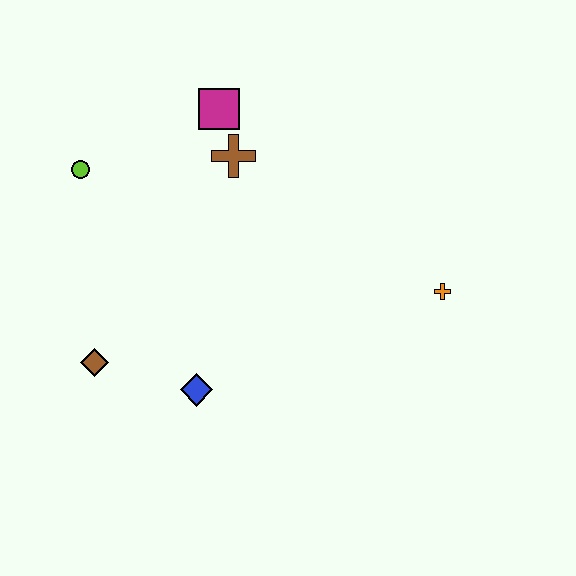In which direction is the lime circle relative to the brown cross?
The lime circle is to the left of the brown cross.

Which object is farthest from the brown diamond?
The orange cross is farthest from the brown diamond.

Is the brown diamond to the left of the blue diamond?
Yes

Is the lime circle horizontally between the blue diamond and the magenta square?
No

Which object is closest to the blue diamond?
The brown diamond is closest to the blue diamond.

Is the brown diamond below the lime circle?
Yes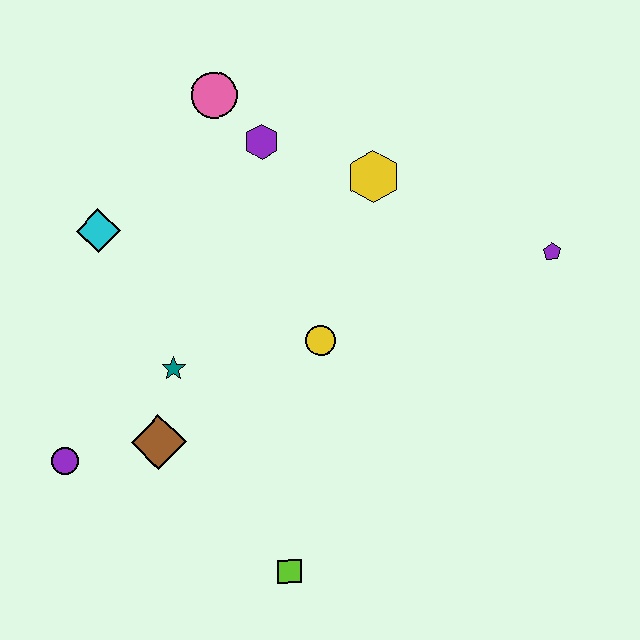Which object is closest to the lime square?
The brown diamond is closest to the lime square.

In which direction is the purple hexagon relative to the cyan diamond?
The purple hexagon is to the right of the cyan diamond.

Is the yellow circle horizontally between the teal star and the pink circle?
No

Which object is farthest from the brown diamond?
The purple pentagon is farthest from the brown diamond.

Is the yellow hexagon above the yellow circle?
Yes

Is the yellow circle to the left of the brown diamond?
No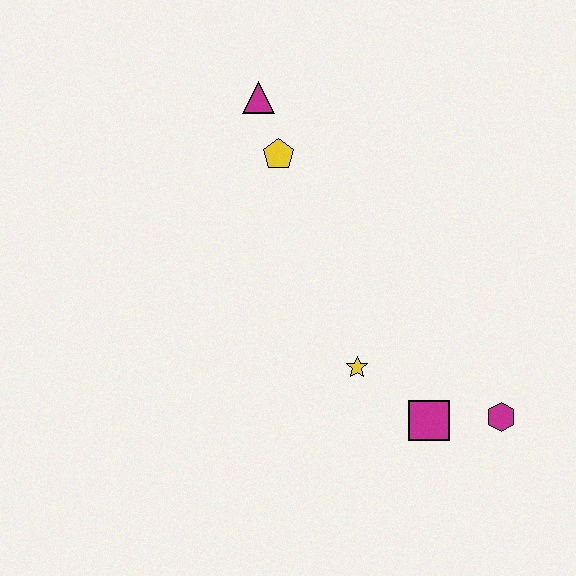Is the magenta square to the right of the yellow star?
Yes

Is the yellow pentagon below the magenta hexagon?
No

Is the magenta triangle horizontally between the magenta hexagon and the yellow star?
No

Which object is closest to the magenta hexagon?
The magenta square is closest to the magenta hexagon.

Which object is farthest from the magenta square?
The magenta triangle is farthest from the magenta square.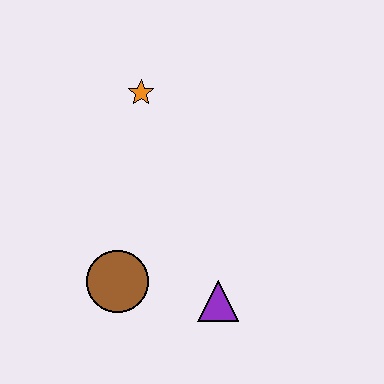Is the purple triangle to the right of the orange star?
Yes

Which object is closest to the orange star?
The brown circle is closest to the orange star.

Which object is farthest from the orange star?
The purple triangle is farthest from the orange star.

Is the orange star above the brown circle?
Yes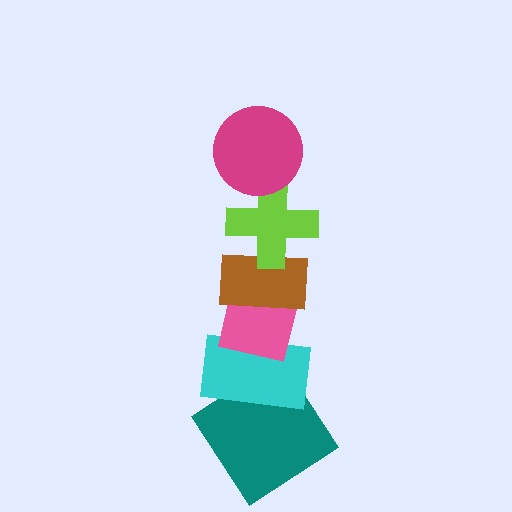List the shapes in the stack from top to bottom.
From top to bottom: the magenta circle, the lime cross, the brown rectangle, the pink square, the cyan rectangle, the teal diamond.